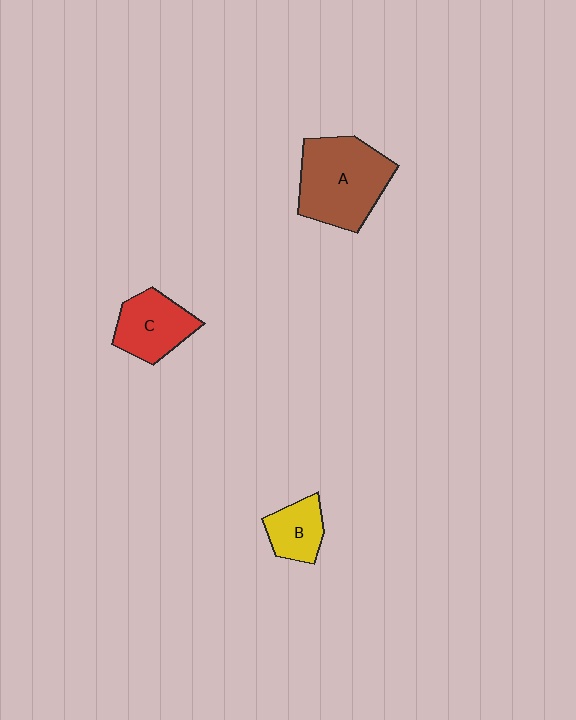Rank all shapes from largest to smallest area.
From largest to smallest: A (brown), C (red), B (yellow).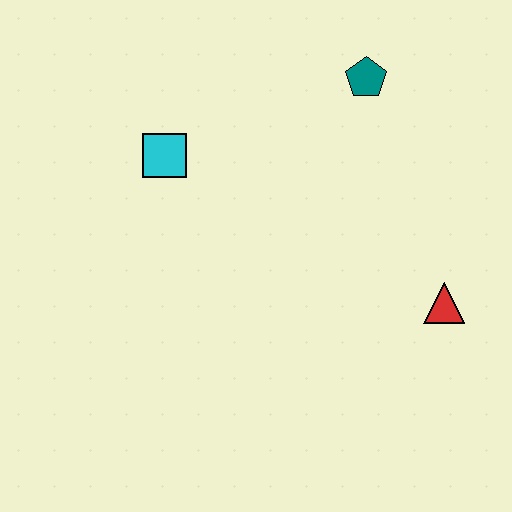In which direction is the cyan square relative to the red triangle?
The cyan square is to the left of the red triangle.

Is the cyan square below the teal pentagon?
Yes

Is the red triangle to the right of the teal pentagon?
Yes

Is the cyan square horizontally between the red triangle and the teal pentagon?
No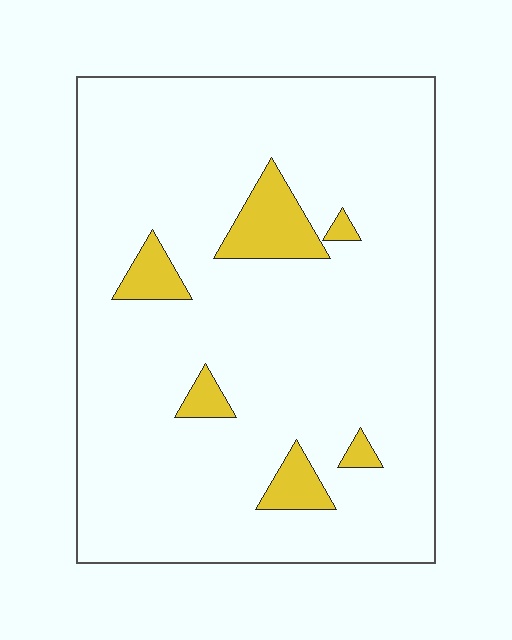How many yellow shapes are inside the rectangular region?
6.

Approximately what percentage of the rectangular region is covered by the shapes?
Approximately 10%.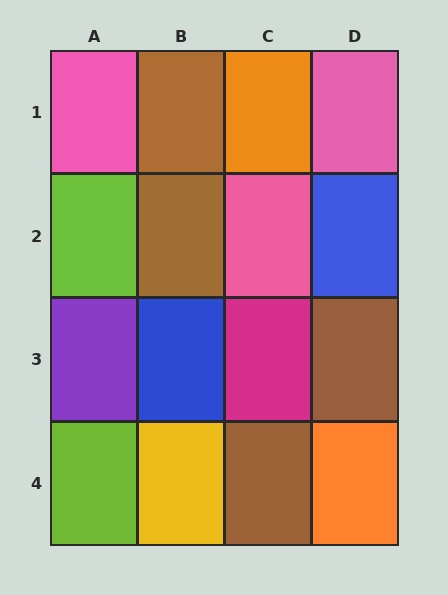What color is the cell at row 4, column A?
Lime.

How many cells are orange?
2 cells are orange.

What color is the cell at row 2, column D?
Blue.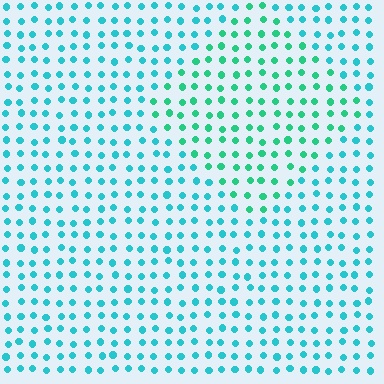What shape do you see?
I see a diamond.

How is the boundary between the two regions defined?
The boundary is defined purely by a slight shift in hue (about 29 degrees). Spacing, size, and orientation are identical on both sides.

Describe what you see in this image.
The image is filled with small cyan elements in a uniform arrangement. A diamond-shaped region is visible where the elements are tinted to a slightly different hue, forming a subtle color boundary.